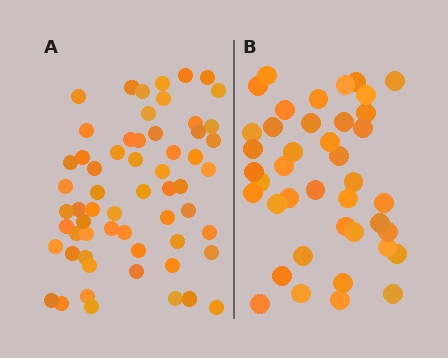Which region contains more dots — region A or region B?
Region A (the left region) has more dots.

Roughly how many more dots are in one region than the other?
Region A has approximately 20 more dots than region B.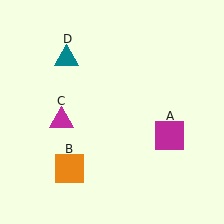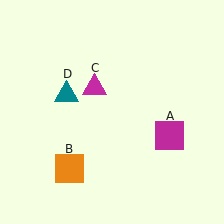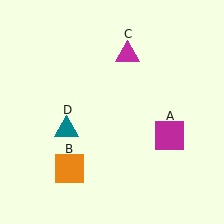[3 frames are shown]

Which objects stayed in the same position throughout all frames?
Magenta square (object A) and orange square (object B) remained stationary.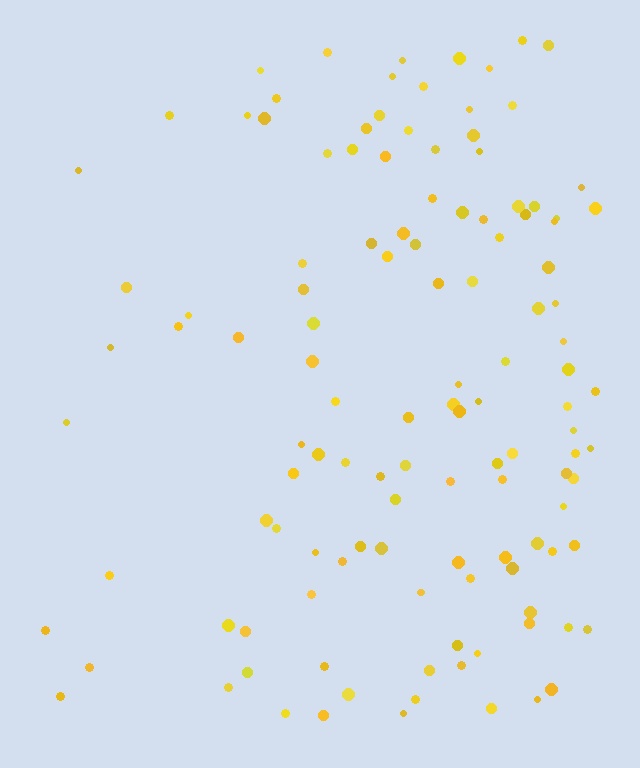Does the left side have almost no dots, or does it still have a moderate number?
Still a moderate number, just noticeably fewer than the right.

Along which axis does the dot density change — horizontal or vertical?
Horizontal.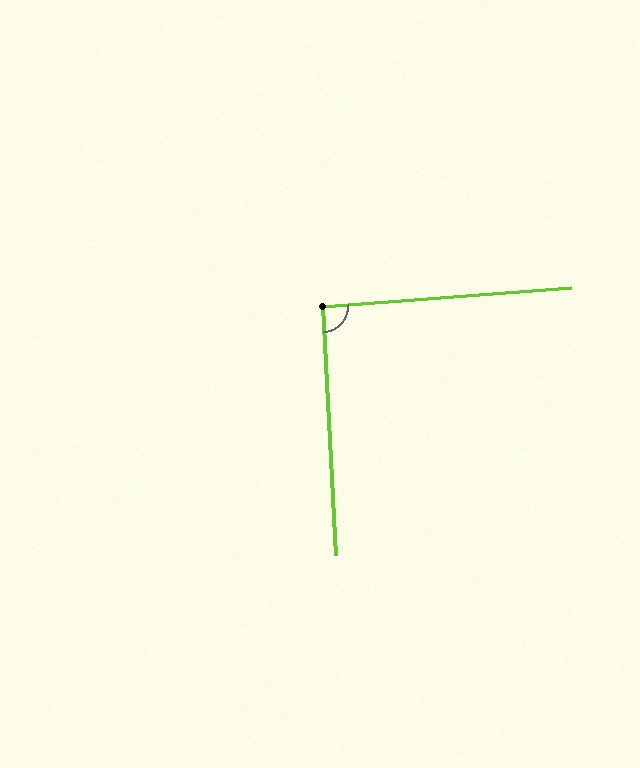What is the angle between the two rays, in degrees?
Approximately 92 degrees.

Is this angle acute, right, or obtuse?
It is approximately a right angle.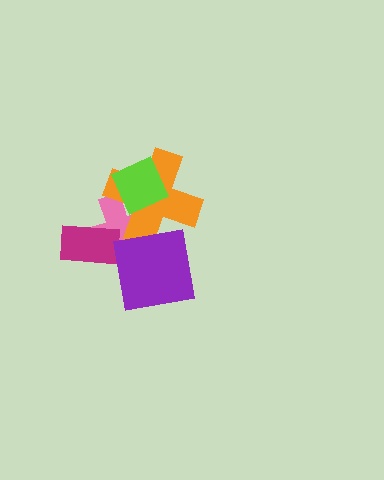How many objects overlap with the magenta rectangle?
2 objects overlap with the magenta rectangle.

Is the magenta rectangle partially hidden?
Yes, it is partially covered by another shape.